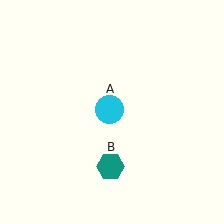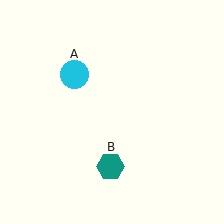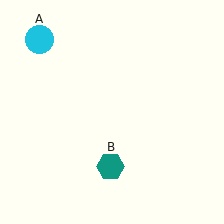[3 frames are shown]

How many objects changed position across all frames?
1 object changed position: cyan circle (object A).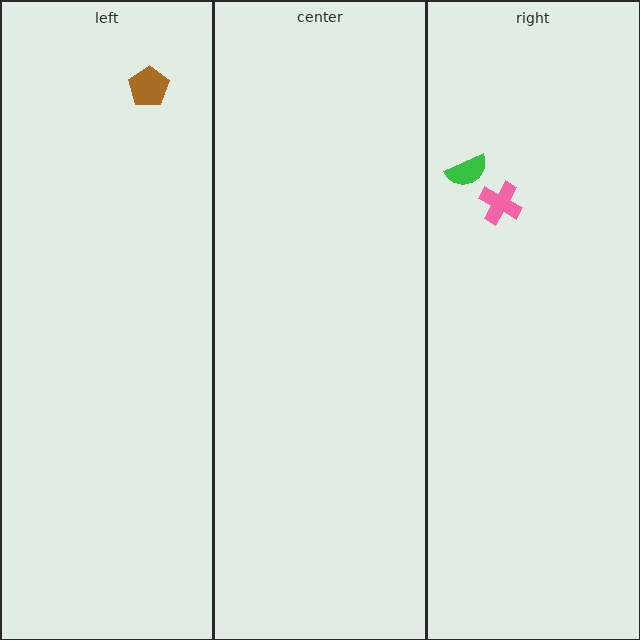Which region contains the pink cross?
The right region.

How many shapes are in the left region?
1.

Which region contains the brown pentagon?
The left region.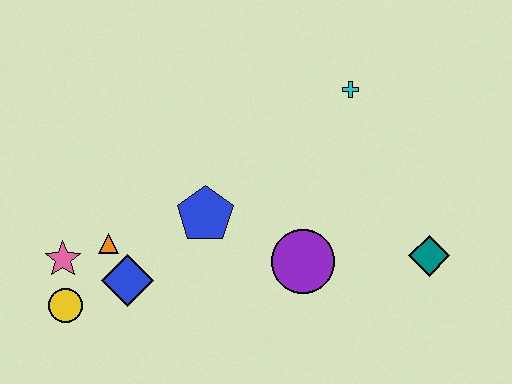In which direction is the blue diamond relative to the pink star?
The blue diamond is to the right of the pink star.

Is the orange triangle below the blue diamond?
No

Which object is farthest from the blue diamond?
The teal diamond is farthest from the blue diamond.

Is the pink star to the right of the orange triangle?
No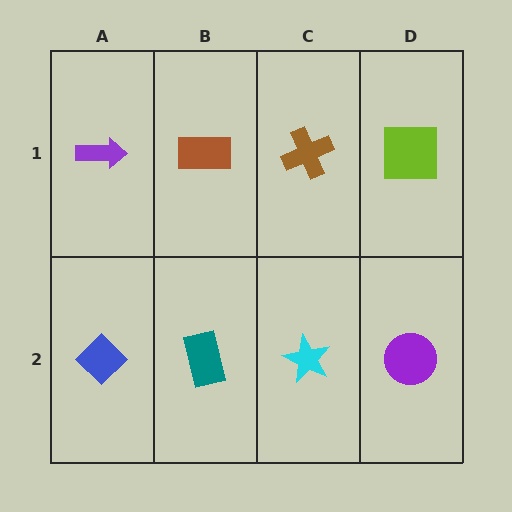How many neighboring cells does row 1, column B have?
3.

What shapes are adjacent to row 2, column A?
A purple arrow (row 1, column A), a teal rectangle (row 2, column B).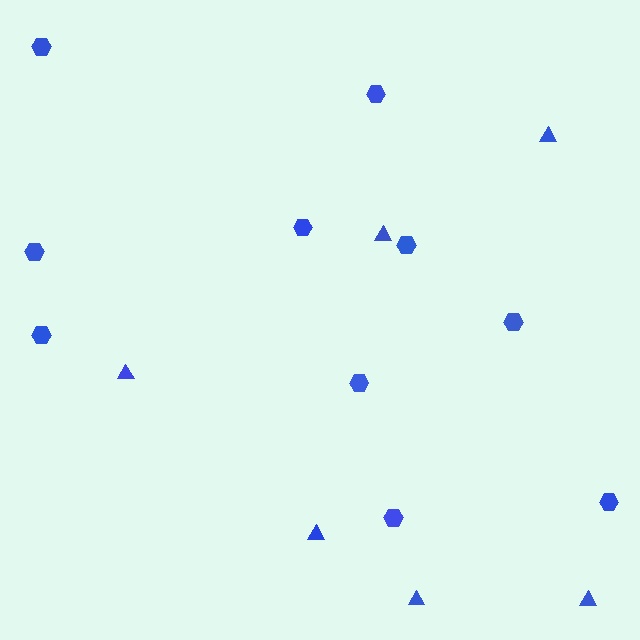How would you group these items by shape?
There are 2 groups: one group of triangles (6) and one group of hexagons (10).